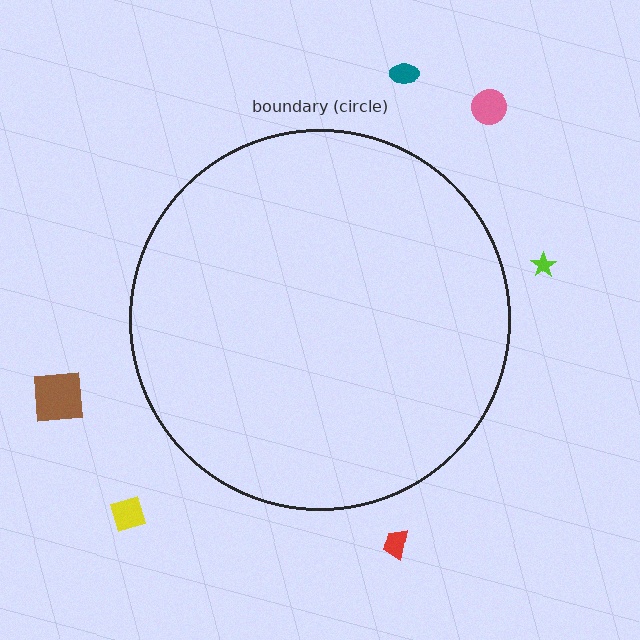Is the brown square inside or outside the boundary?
Outside.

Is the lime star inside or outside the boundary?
Outside.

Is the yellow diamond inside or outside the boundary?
Outside.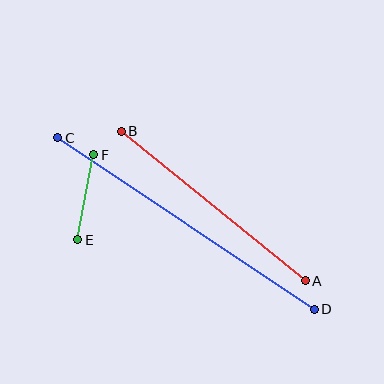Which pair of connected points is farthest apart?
Points C and D are farthest apart.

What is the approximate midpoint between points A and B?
The midpoint is at approximately (213, 206) pixels.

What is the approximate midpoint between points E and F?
The midpoint is at approximately (86, 197) pixels.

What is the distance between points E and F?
The distance is approximately 87 pixels.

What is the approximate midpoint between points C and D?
The midpoint is at approximately (186, 223) pixels.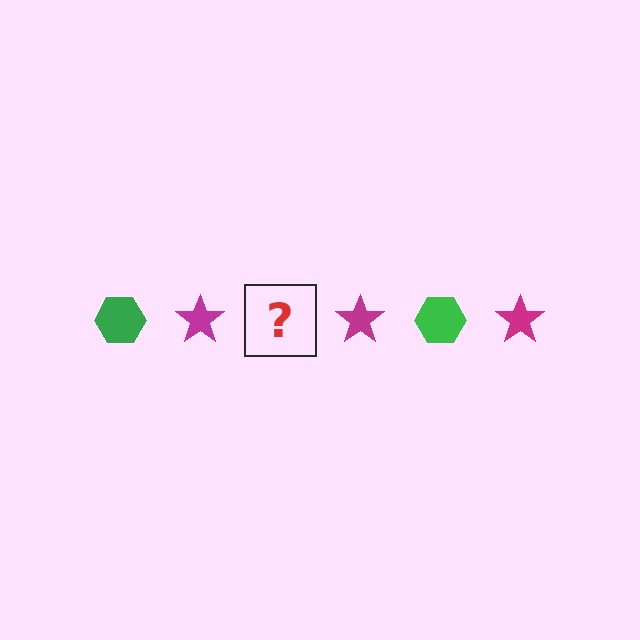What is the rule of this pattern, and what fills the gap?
The rule is that the pattern alternates between green hexagon and magenta star. The gap should be filled with a green hexagon.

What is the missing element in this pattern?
The missing element is a green hexagon.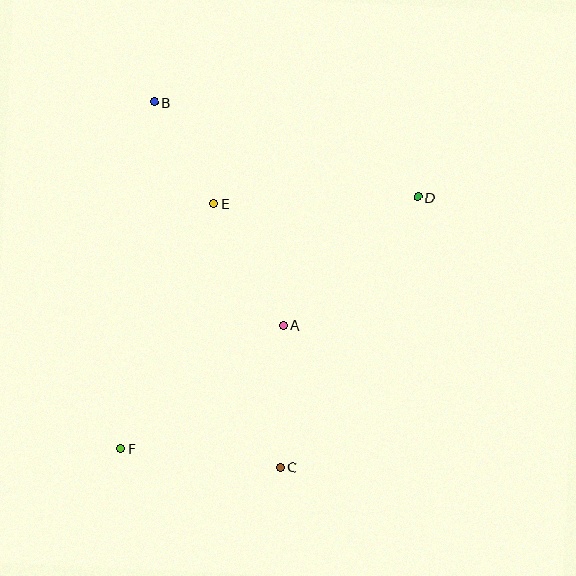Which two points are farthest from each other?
Points D and F are farthest from each other.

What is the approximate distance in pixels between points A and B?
The distance between A and B is approximately 258 pixels.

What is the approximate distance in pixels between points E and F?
The distance between E and F is approximately 262 pixels.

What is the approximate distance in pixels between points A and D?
The distance between A and D is approximately 186 pixels.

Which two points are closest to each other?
Points B and E are closest to each other.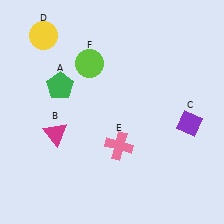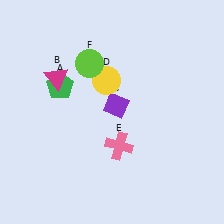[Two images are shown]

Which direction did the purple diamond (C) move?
The purple diamond (C) moved left.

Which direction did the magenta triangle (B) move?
The magenta triangle (B) moved up.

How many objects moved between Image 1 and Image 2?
3 objects moved between the two images.